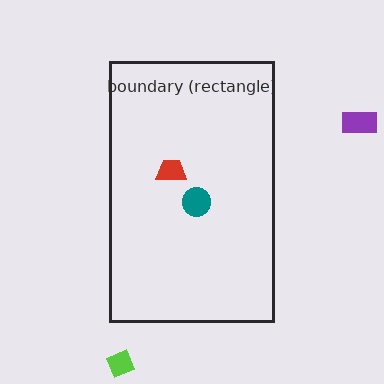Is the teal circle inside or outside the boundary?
Inside.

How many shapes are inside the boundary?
2 inside, 2 outside.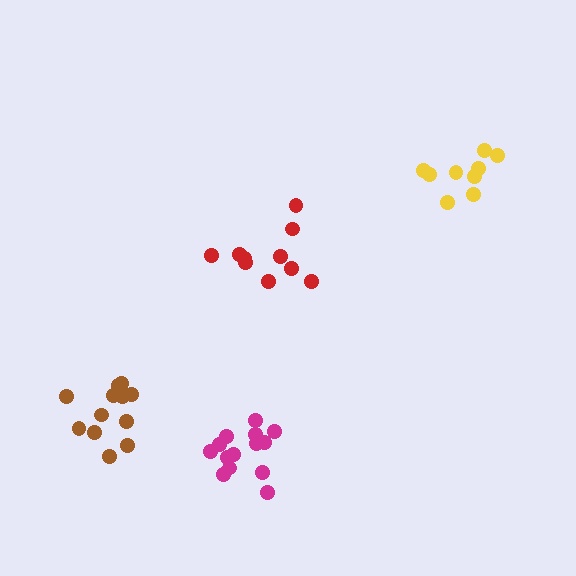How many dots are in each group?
Group 1: 9 dots, Group 2: 10 dots, Group 3: 13 dots, Group 4: 14 dots (46 total).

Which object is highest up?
The yellow cluster is topmost.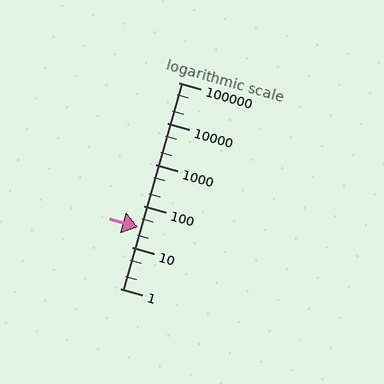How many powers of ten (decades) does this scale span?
The scale spans 5 decades, from 1 to 100000.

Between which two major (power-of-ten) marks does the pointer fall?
The pointer is between 10 and 100.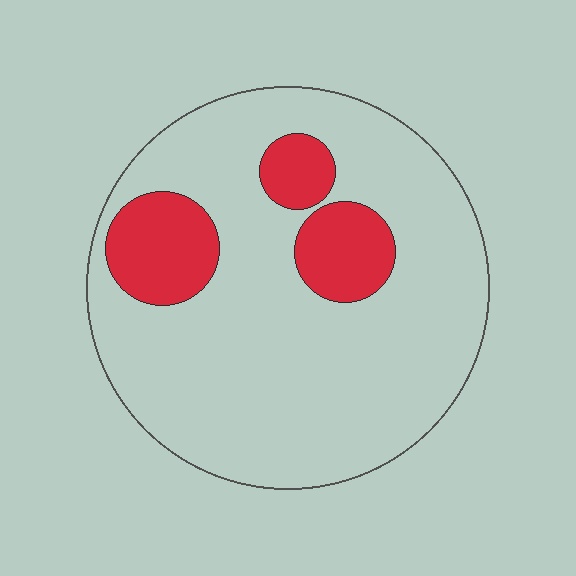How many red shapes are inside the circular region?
3.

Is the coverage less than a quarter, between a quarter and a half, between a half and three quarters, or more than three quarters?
Less than a quarter.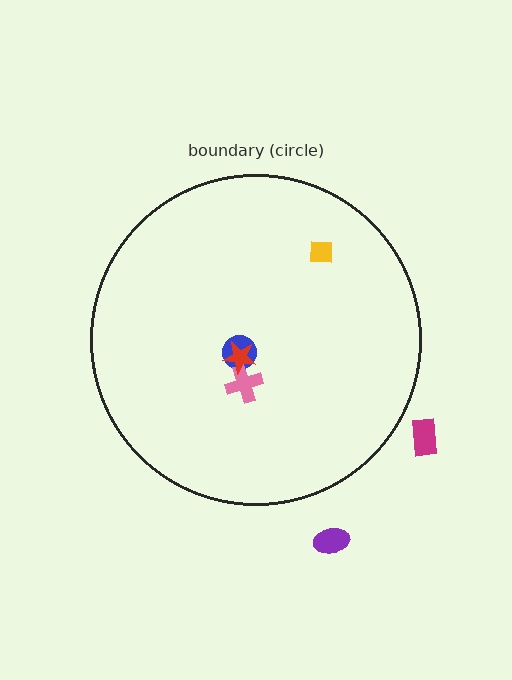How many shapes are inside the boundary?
4 inside, 2 outside.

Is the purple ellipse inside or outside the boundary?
Outside.